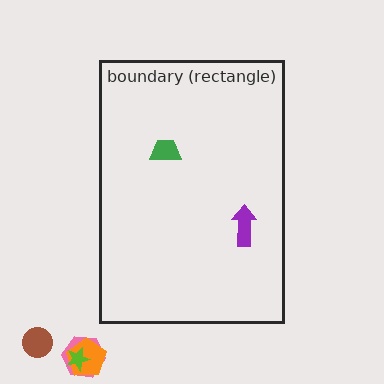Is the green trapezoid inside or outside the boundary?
Inside.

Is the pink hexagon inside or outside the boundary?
Outside.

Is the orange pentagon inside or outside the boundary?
Outside.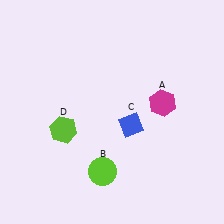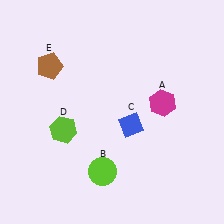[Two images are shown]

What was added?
A brown pentagon (E) was added in Image 2.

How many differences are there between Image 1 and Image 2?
There is 1 difference between the two images.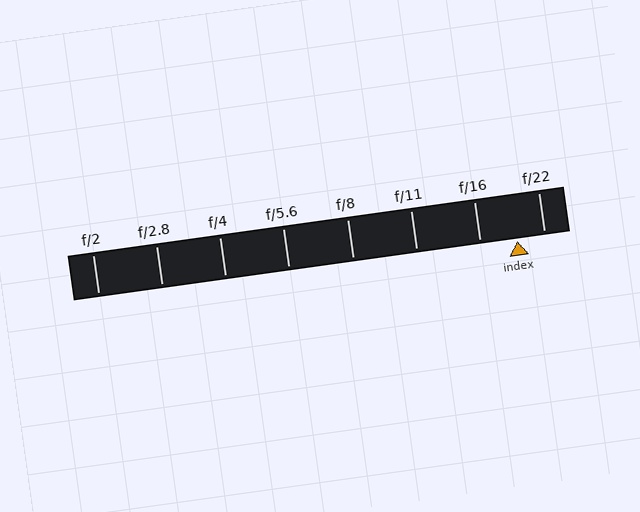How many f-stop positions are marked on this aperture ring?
There are 8 f-stop positions marked.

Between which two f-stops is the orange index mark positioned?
The index mark is between f/16 and f/22.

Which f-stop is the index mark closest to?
The index mark is closest to f/22.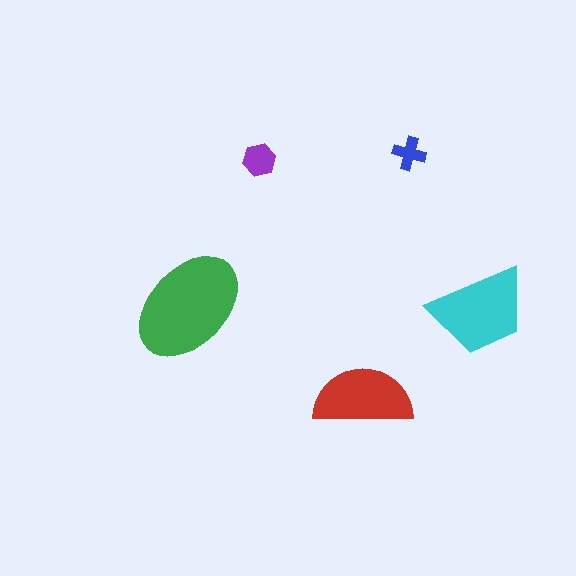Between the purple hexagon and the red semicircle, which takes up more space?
The red semicircle.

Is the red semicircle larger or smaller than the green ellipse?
Smaller.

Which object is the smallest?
The blue cross.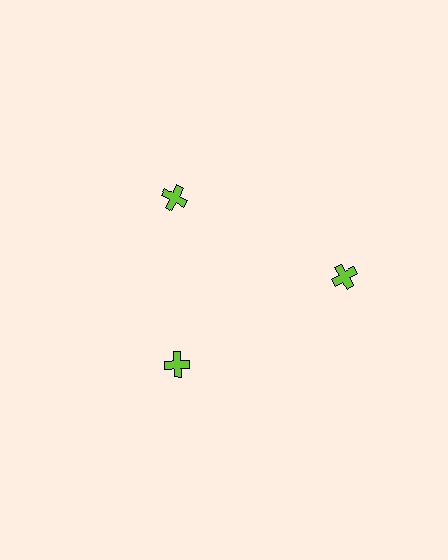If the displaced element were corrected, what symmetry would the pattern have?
It would have 3-fold rotational symmetry — the pattern would map onto itself every 120 degrees.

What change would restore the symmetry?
The symmetry would be restored by moving it inward, back onto the ring so that all 3 crosses sit at equal angles and equal distance from the center.